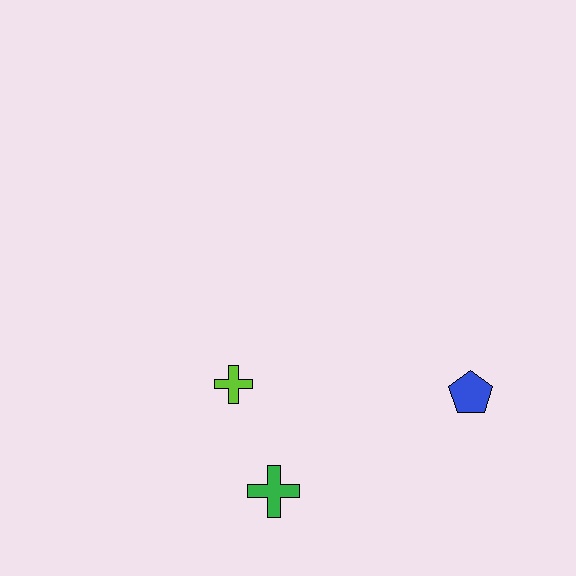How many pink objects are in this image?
There are no pink objects.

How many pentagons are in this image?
There is 1 pentagon.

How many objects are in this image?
There are 3 objects.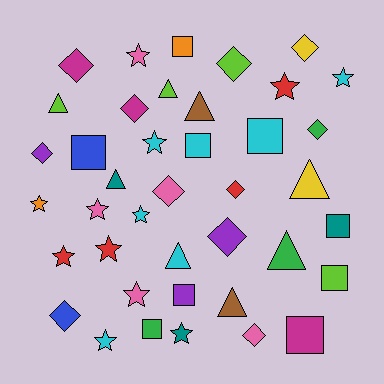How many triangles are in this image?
There are 8 triangles.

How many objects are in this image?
There are 40 objects.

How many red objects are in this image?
There are 4 red objects.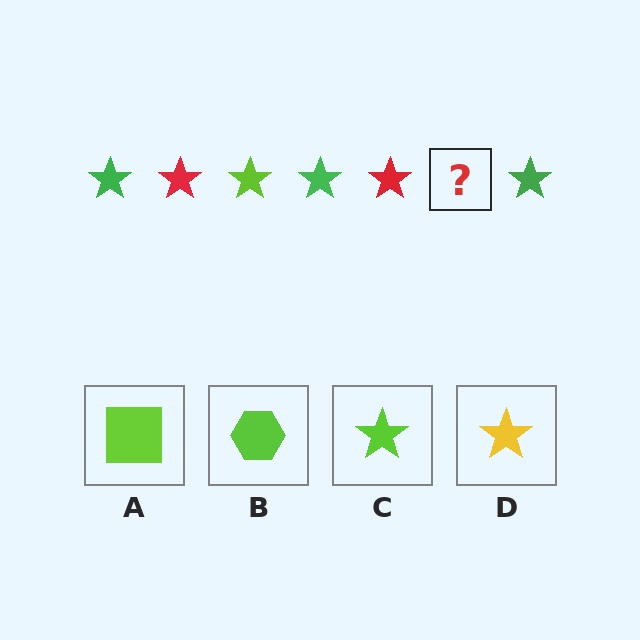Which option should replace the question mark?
Option C.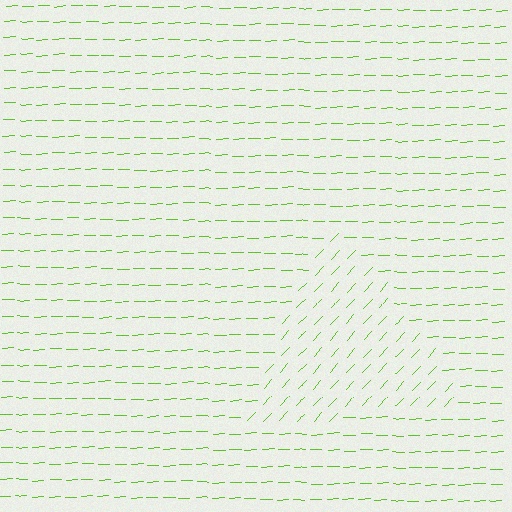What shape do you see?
I see a triangle.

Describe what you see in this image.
The image is filled with small lime line segments. A triangle region in the image has lines oriented differently from the surrounding lines, creating a visible texture boundary.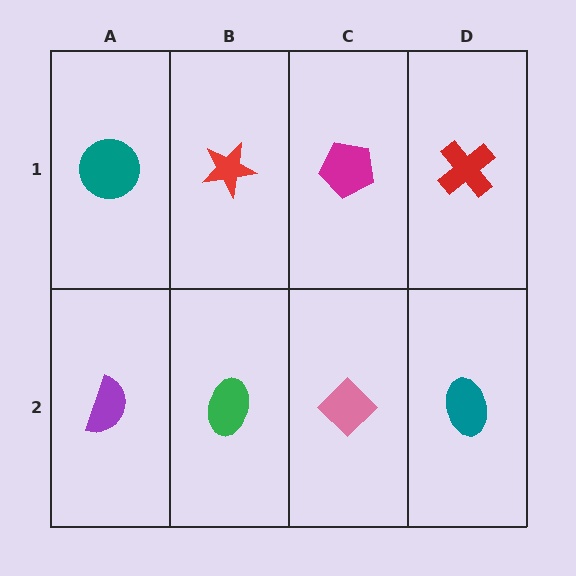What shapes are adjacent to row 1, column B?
A green ellipse (row 2, column B), a teal circle (row 1, column A), a magenta pentagon (row 1, column C).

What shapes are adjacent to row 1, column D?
A teal ellipse (row 2, column D), a magenta pentagon (row 1, column C).